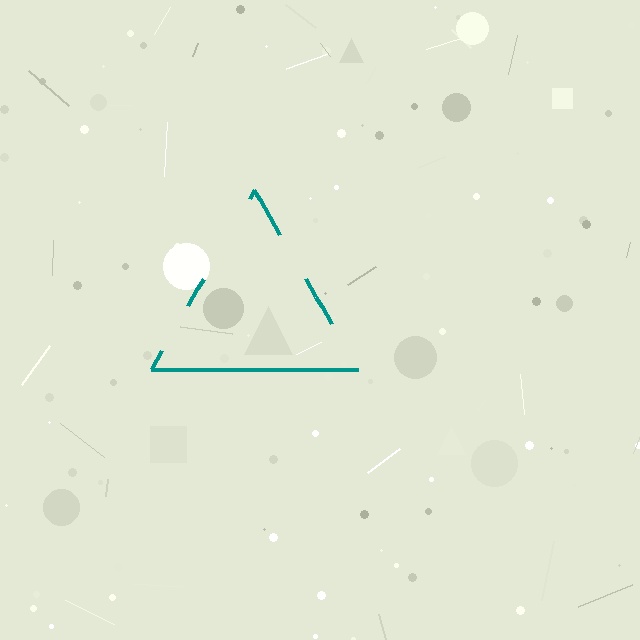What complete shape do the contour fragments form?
The contour fragments form a triangle.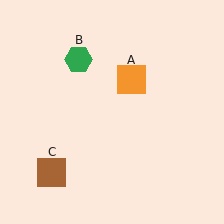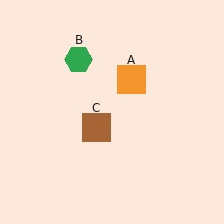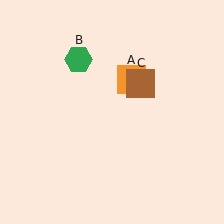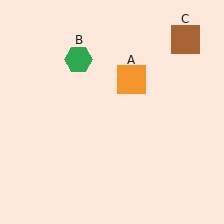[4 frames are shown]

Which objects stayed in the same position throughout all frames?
Orange square (object A) and green hexagon (object B) remained stationary.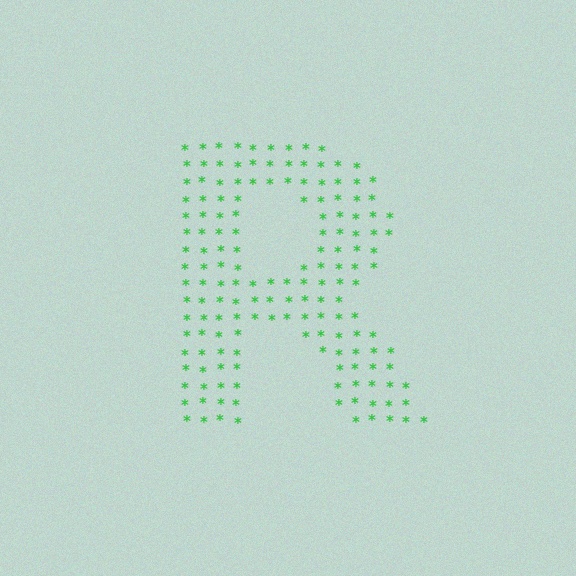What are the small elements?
The small elements are asterisks.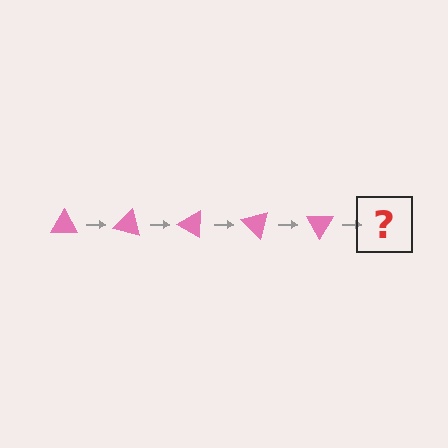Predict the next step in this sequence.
The next step is a pink triangle rotated 75 degrees.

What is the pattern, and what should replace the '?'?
The pattern is that the triangle rotates 15 degrees each step. The '?' should be a pink triangle rotated 75 degrees.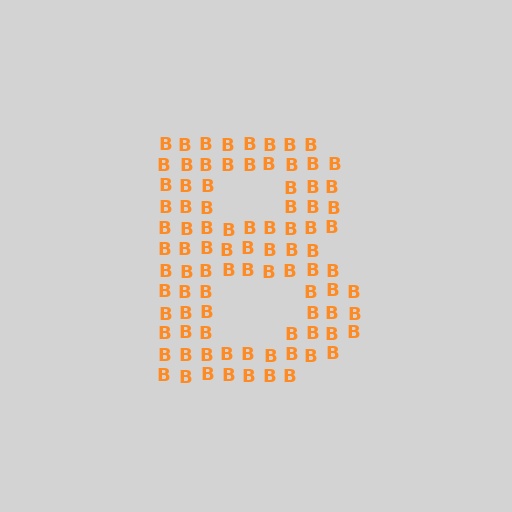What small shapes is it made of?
It is made of small letter B's.